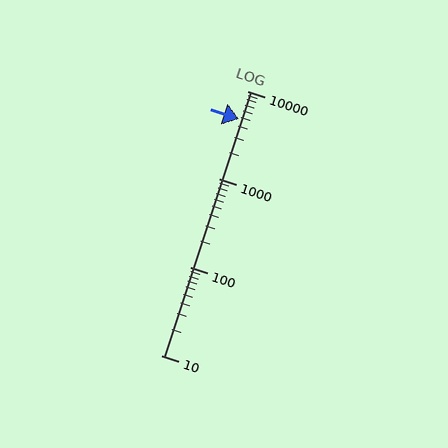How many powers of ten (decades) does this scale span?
The scale spans 3 decades, from 10 to 10000.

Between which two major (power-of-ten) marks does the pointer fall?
The pointer is between 1000 and 10000.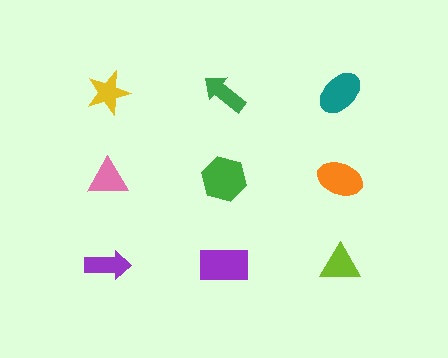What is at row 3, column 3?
A lime triangle.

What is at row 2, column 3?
An orange ellipse.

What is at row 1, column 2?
A green arrow.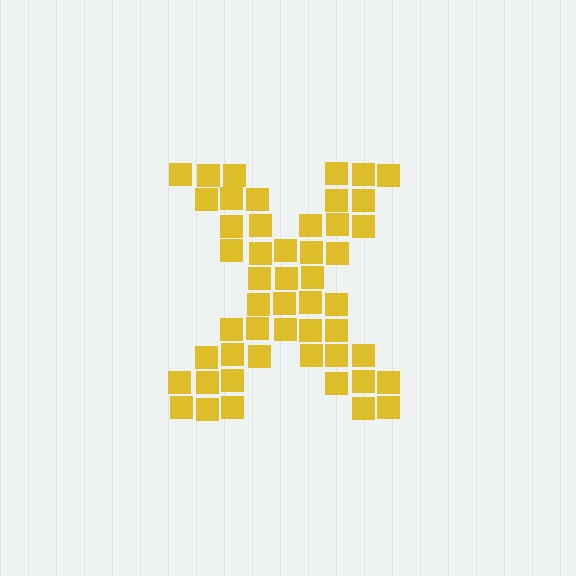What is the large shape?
The large shape is the letter X.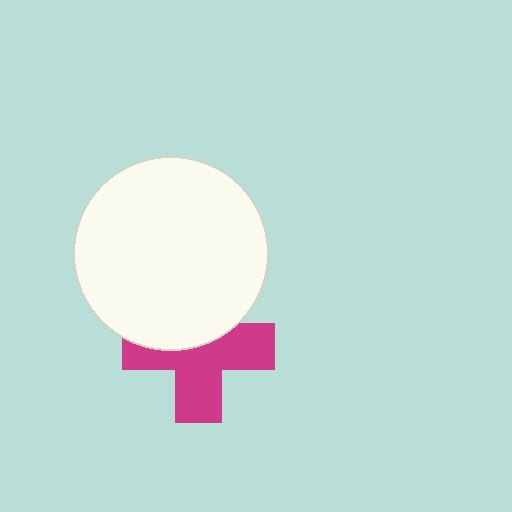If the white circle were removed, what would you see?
You would see the complete magenta cross.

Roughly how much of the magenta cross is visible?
About half of it is visible (roughly 59%).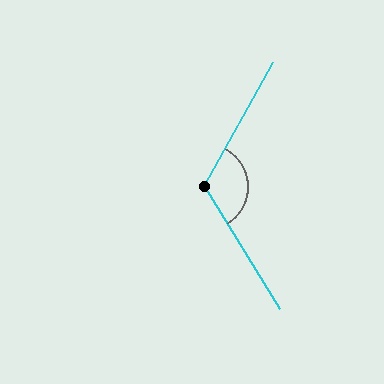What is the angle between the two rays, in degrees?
Approximately 120 degrees.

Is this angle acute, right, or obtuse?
It is obtuse.